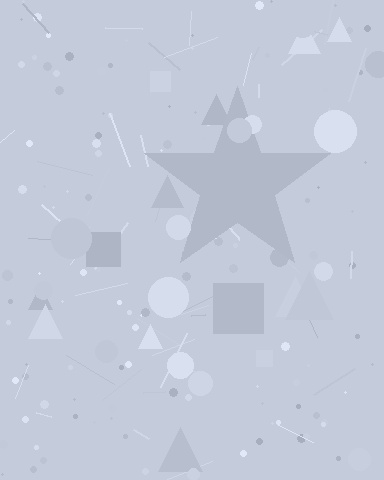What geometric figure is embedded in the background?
A star is embedded in the background.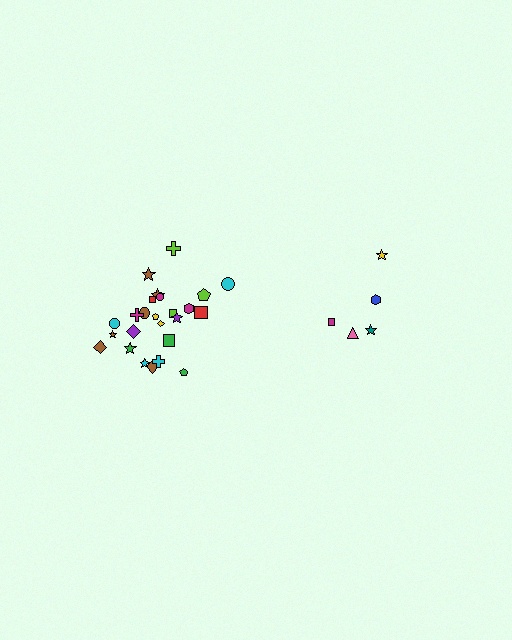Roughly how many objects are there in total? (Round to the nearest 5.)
Roughly 30 objects in total.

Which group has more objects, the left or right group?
The left group.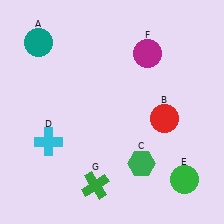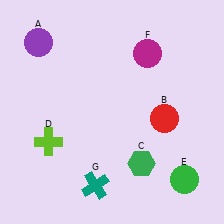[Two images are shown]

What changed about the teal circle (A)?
In Image 1, A is teal. In Image 2, it changed to purple.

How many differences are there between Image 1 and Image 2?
There are 3 differences between the two images.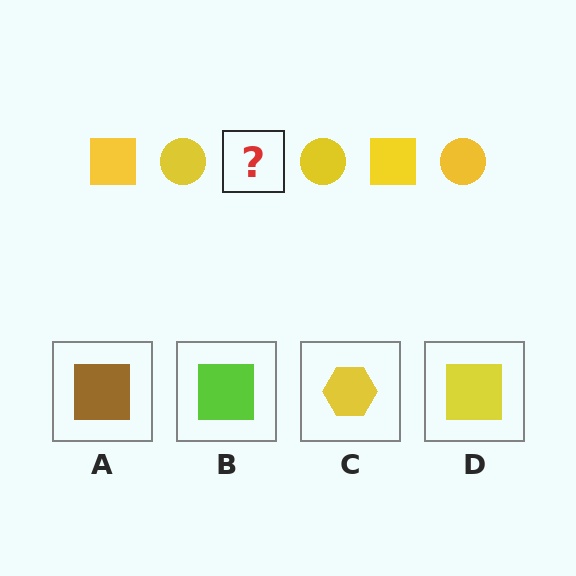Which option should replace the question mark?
Option D.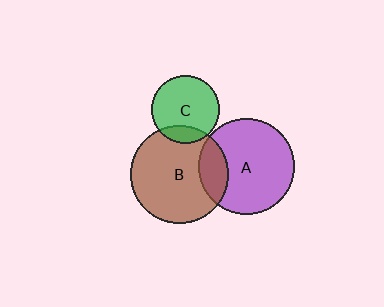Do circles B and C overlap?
Yes.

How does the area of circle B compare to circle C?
Approximately 2.1 times.